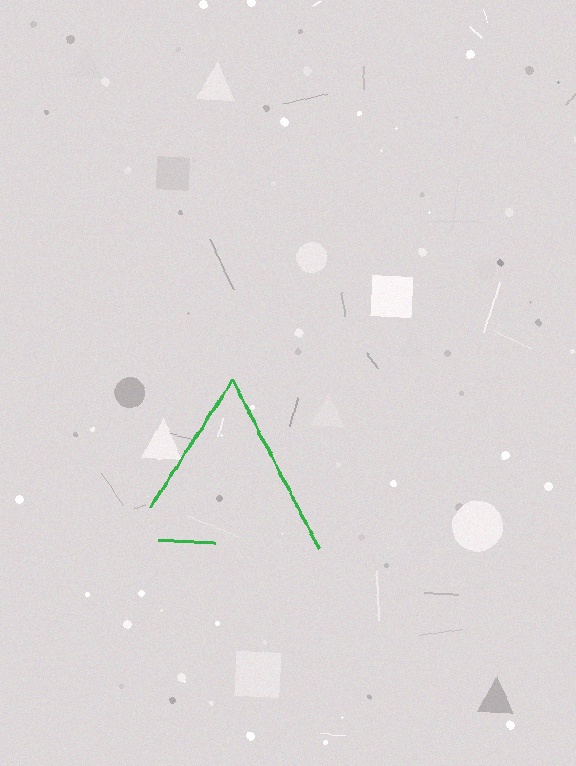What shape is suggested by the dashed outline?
The dashed outline suggests a triangle.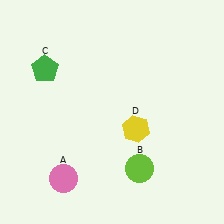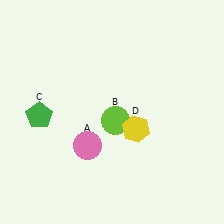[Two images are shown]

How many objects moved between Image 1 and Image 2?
3 objects moved between the two images.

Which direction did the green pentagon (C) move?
The green pentagon (C) moved down.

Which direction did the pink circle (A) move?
The pink circle (A) moved up.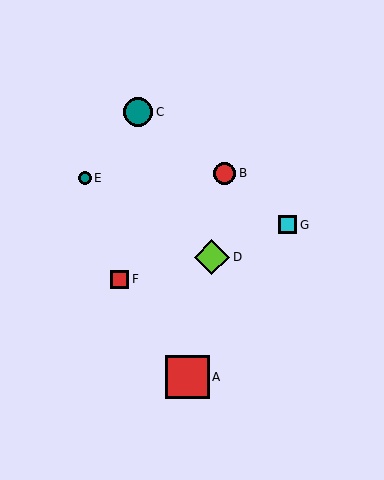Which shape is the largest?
The red square (labeled A) is the largest.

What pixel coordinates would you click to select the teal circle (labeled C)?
Click at (138, 112) to select the teal circle C.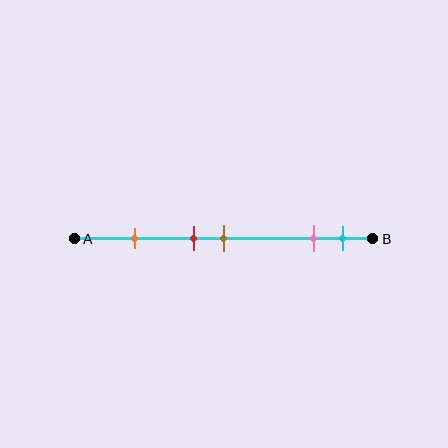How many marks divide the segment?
There are 5 marks dividing the segment.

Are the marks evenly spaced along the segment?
No, the marks are not evenly spaced.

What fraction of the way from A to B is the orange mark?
The orange mark is approximately 20% (0.2) of the way from A to B.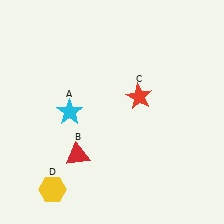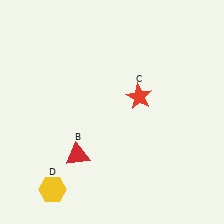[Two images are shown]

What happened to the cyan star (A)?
The cyan star (A) was removed in Image 2. It was in the bottom-left area of Image 1.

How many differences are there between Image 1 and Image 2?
There is 1 difference between the two images.